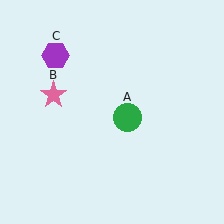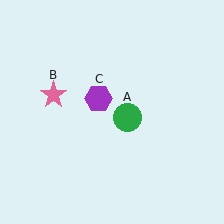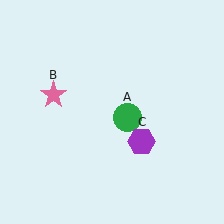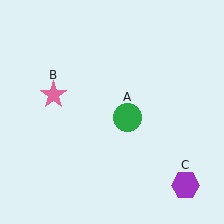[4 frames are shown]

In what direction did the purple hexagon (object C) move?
The purple hexagon (object C) moved down and to the right.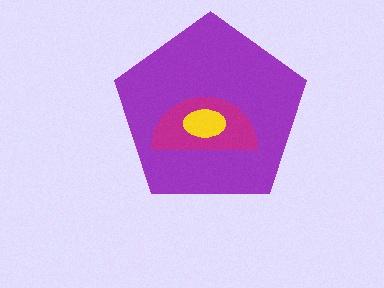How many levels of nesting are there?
3.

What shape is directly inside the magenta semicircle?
The yellow ellipse.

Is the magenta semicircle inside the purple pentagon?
Yes.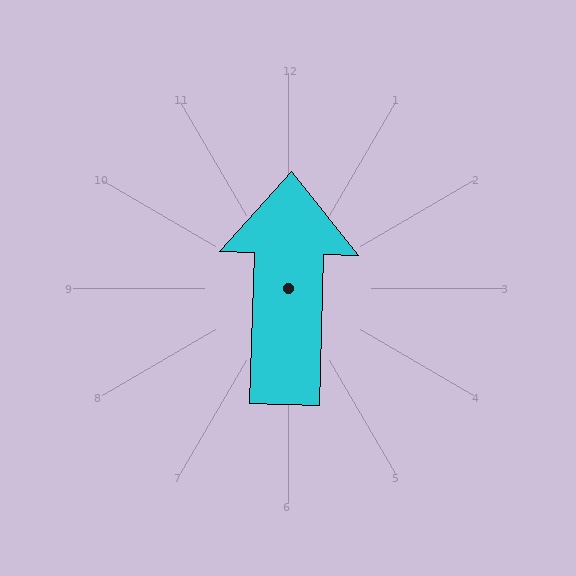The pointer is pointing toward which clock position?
Roughly 12 o'clock.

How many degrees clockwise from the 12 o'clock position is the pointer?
Approximately 2 degrees.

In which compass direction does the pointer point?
North.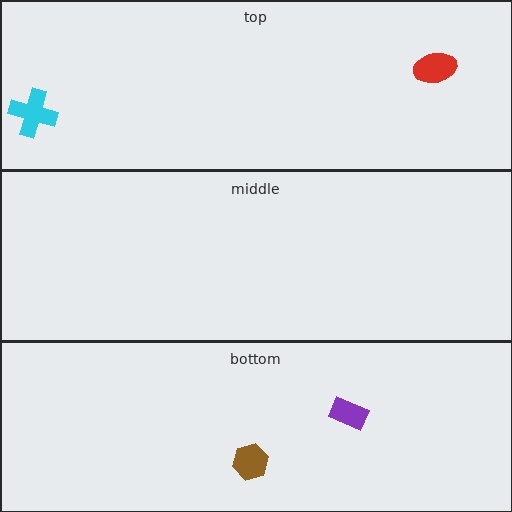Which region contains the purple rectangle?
The bottom region.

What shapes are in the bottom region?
The purple rectangle, the brown hexagon.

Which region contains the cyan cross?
The top region.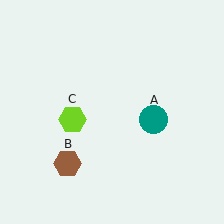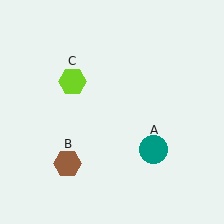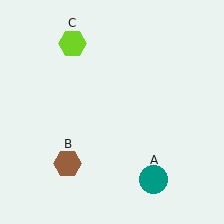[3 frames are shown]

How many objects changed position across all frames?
2 objects changed position: teal circle (object A), lime hexagon (object C).